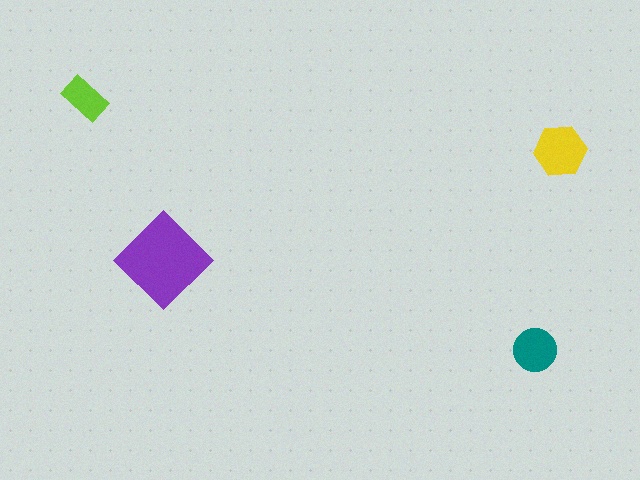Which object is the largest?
The purple diamond.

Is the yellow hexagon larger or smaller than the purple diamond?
Smaller.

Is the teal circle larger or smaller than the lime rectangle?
Larger.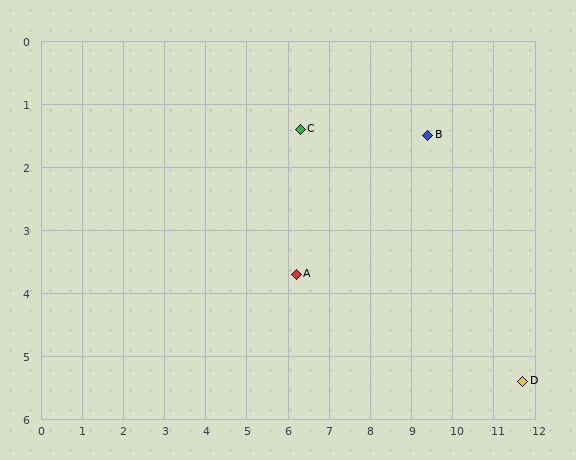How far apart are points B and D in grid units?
Points B and D are about 4.5 grid units apart.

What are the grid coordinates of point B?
Point B is at approximately (9.4, 1.5).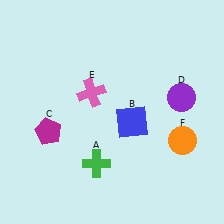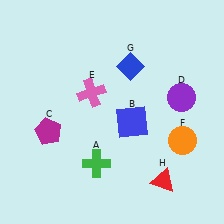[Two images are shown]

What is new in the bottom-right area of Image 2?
A red triangle (H) was added in the bottom-right area of Image 2.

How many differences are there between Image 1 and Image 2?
There are 2 differences between the two images.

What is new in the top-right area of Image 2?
A blue diamond (G) was added in the top-right area of Image 2.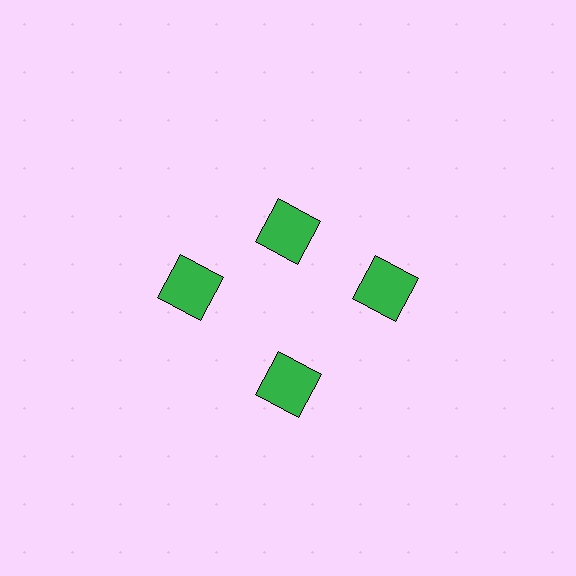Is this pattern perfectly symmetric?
No. The 4 green squares are arranged in a ring, but one element near the 12 o'clock position is pulled inward toward the center, breaking the 4-fold rotational symmetry.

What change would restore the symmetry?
The symmetry would be restored by moving it outward, back onto the ring so that all 4 squares sit at equal angles and equal distance from the center.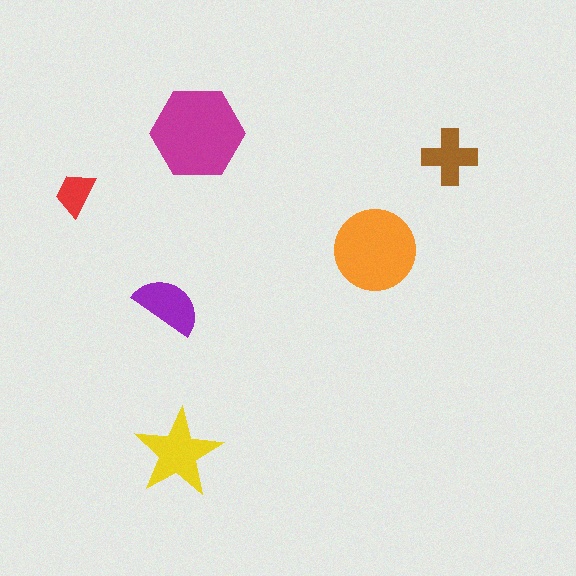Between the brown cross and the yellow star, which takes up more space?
The yellow star.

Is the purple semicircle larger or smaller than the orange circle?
Smaller.